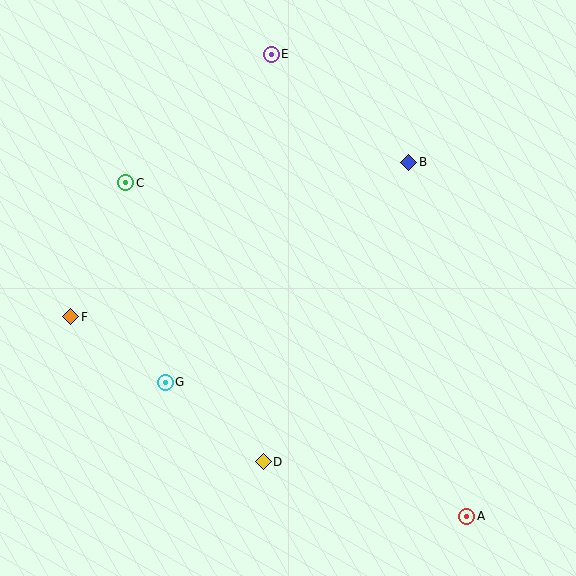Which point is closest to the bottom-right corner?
Point A is closest to the bottom-right corner.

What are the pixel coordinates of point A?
Point A is at (467, 516).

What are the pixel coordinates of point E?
Point E is at (271, 54).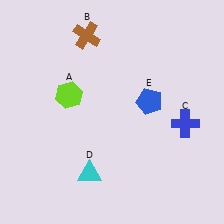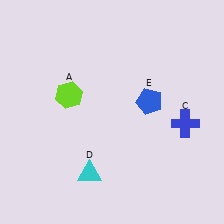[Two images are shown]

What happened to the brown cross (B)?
The brown cross (B) was removed in Image 2. It was in the top-left area of Image 1.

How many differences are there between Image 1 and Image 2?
There is 1 difference between the two images.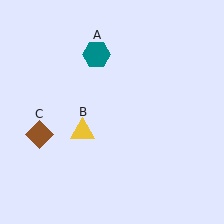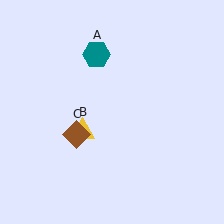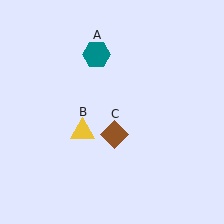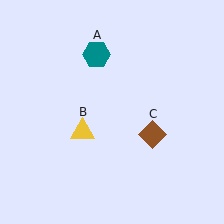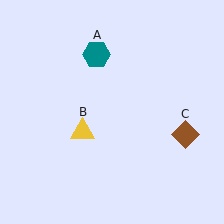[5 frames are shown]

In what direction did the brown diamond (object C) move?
The brown diamond (object C) moved right.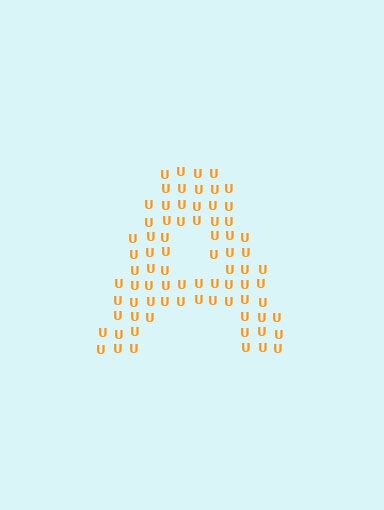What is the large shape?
The large shape is the letter A.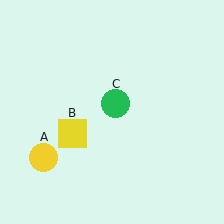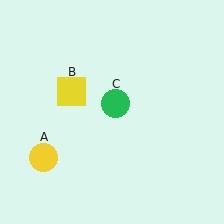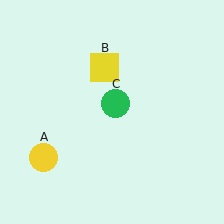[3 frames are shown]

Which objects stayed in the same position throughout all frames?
Yellow circle (object A) and green circle (object C) remained stationary.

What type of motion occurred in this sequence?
The yellow square (object B) rotated clockwise around the center of the scene.